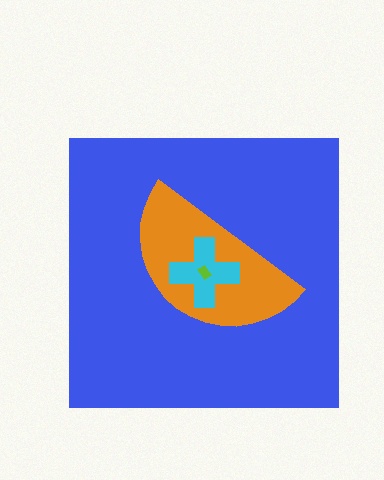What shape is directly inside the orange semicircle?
The cyan cross.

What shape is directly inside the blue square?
The orange semicircle.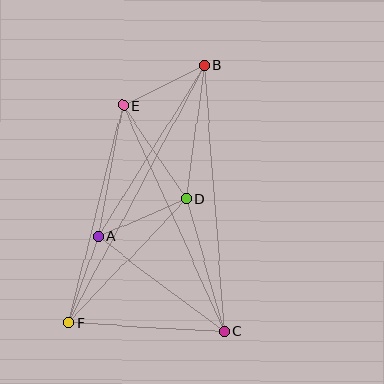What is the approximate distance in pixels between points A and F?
The distance between A and F is approximately 91 pixels.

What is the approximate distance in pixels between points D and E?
The distance between D and E is approximately 113 pixels.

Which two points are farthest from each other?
Points B and F are farthest from each other.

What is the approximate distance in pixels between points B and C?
The distance between B and C is approximately 267 pixels.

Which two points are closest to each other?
Points B and E are closest to each other.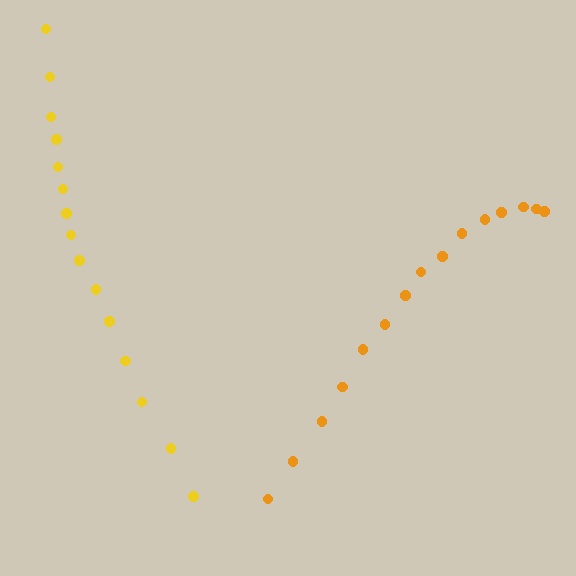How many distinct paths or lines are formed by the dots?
There are 2 distinct paths.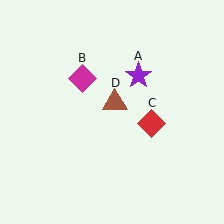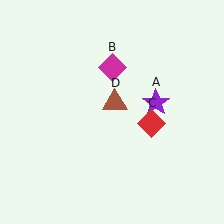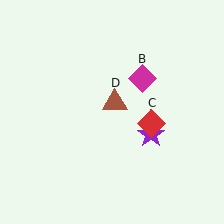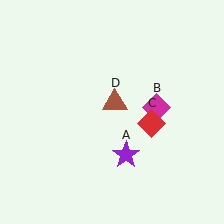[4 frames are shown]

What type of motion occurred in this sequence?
The purple star (object A), magenta diamond (object B) rotated clockwise around the center of the scene.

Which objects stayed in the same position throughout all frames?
Red diamond (object C) and brown triangle (object D) remained stationary.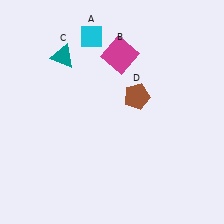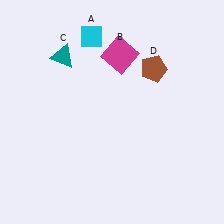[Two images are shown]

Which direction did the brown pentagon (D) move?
The brown pentagon (D) moved up.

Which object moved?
The brown pentagon (D) moved up.